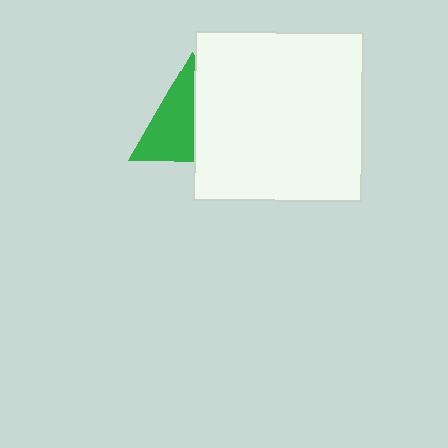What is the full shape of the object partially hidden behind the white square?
The partially hidden object is a green triangle.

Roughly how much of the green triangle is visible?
About half of it is visible (roughly 55%).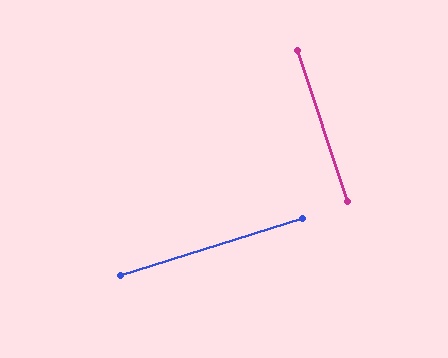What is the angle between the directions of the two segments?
Approximately 89 degrees.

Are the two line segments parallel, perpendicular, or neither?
Perpendicular — they meet at approximately 89°.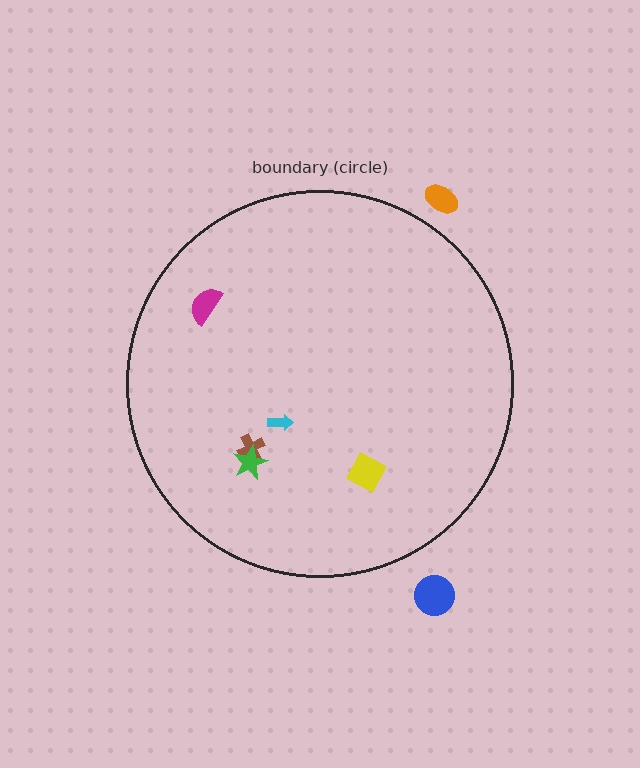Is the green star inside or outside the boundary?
Inside.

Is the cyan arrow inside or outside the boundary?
Inside.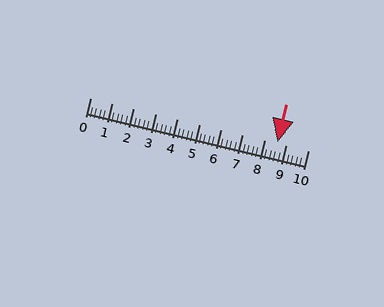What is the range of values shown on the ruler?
The ruler shows values from 0 to 10.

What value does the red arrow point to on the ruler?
The red arrow points to approximately 8.6.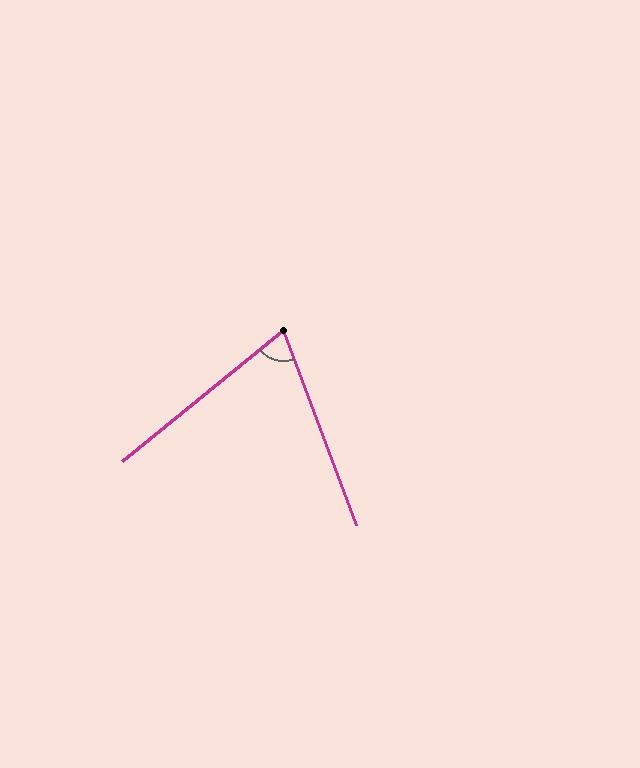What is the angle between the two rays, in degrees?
Approximately 71 degrees.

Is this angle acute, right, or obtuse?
It is acute.